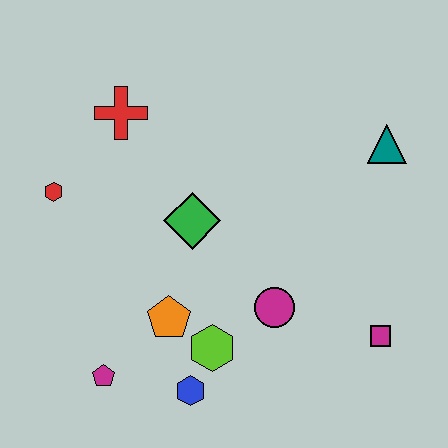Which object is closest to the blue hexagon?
The lime hexagon is closest to the blue hexagon.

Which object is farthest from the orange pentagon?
The teal triangle is farthest from the orange pentagon.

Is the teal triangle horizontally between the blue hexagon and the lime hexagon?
No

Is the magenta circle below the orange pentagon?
No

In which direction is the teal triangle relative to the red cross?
The teal triangle is to the right of the red cross.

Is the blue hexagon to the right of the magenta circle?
No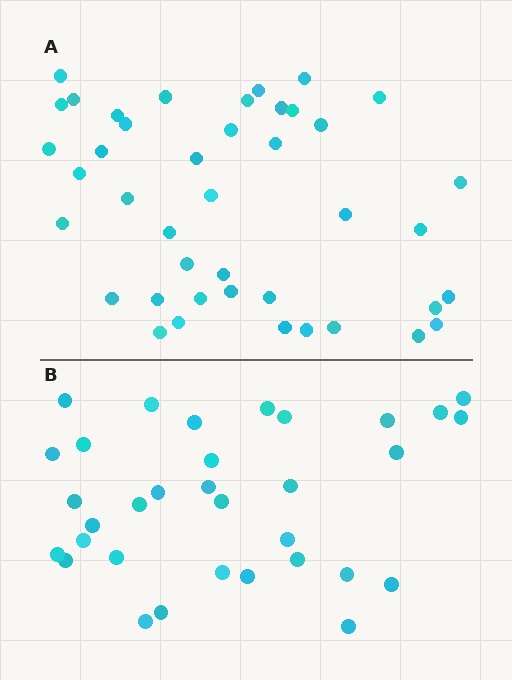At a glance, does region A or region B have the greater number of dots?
Region A (the top region) has more dots.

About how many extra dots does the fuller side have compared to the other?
Region A has roughly 8 or so more dots than region B.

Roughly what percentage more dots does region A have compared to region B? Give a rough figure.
About 25% more.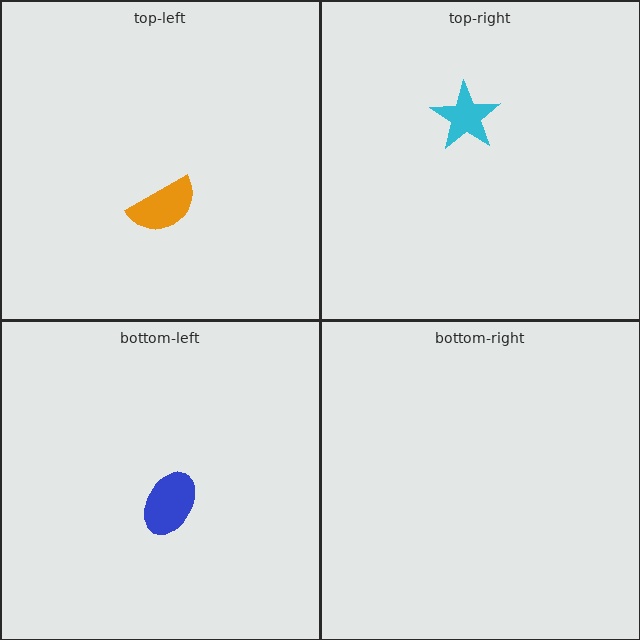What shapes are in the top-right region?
The cyan star.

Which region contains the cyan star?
The top-right region.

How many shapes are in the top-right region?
1.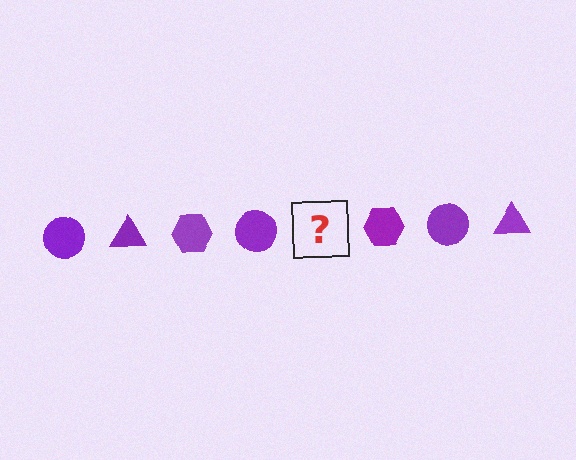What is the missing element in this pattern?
The missing element is a purple triangle.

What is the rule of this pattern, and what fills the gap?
The rule is that the pattern cycles through circle, triangle, hexagon shapes in purple. The gap should be filled with a purple triangle.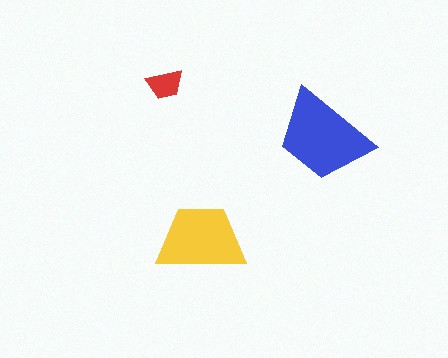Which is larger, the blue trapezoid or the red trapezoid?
The blue one.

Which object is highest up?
The red trapezoid is topmost.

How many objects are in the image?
There are 3 objects in the image.